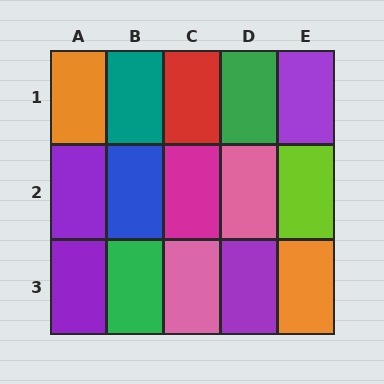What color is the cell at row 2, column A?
Purple.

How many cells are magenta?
1 cell is magenta.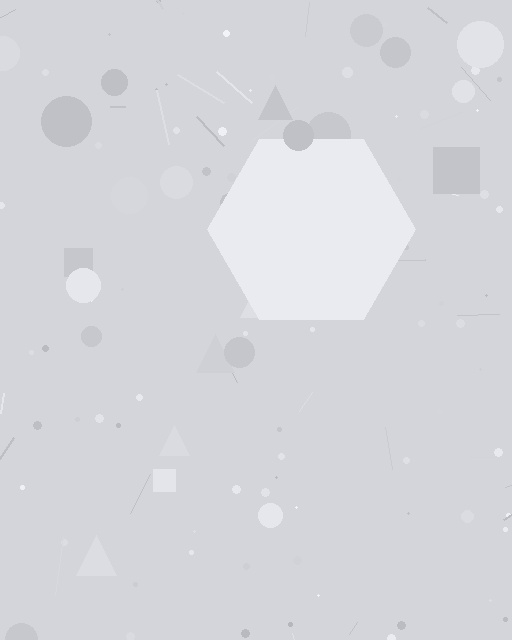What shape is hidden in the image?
A hexagon is hidden in the image.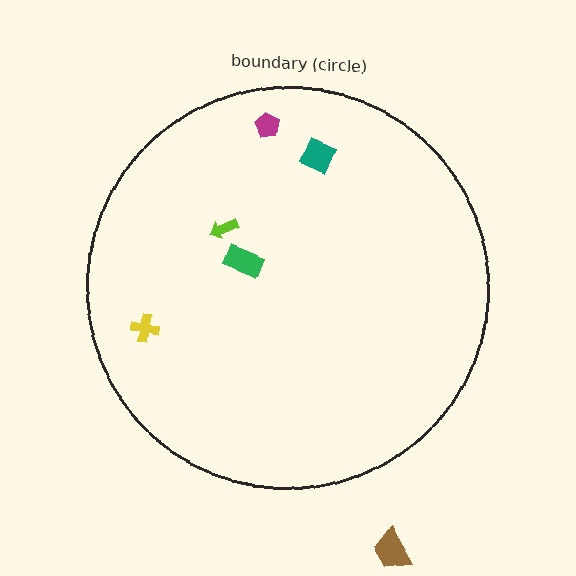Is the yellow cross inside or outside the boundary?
Inside.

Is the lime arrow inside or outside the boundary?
Inside.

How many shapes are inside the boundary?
5 inside, 1 outside.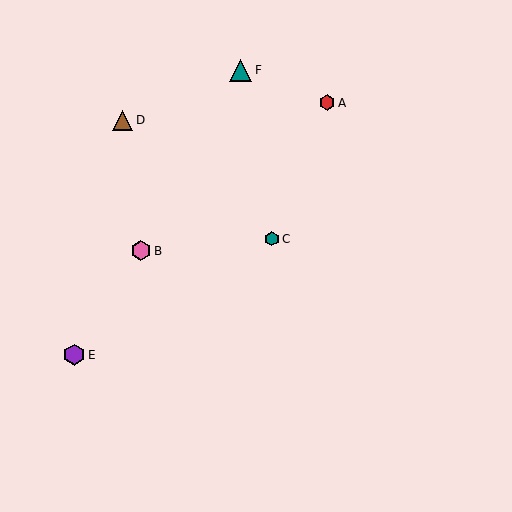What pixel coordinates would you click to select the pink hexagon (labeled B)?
Click at (141, 251) to select the pink hexagon B.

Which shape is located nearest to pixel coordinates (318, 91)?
The red hexagon (labeled A) at (327, 103) is nearest to that location.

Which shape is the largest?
The teal triangle (labeled F) is the largest.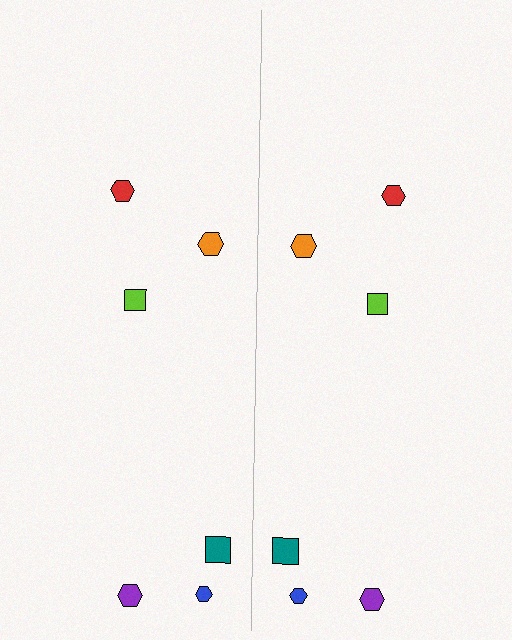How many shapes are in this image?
There are 12 shapes in this image.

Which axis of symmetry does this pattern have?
The pattern has a vertical axis of symmetry running through the center of the image.